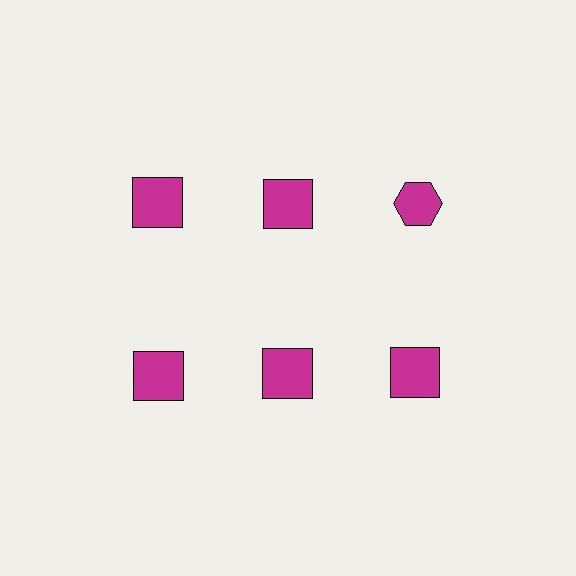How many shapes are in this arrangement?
There are 6 shapes arranged in a grid pattern.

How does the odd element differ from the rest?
It has a different shape: hexagon instead of square.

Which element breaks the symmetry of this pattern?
The magenta hexagon in the top row, center column breaks the symmetry. All other shapes are magenta squares.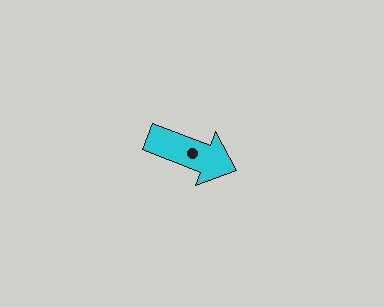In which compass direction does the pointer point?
East.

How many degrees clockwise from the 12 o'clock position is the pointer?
Approximately 111 degrees.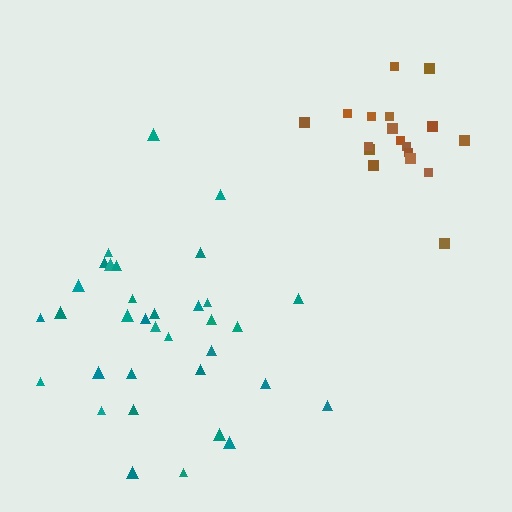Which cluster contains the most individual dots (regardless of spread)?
Teal (34).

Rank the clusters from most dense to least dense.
brown, teal.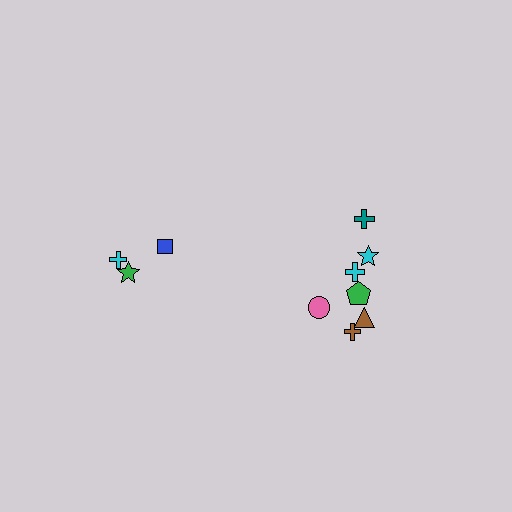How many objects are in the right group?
There are 7 objects.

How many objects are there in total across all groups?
There are 10 objects.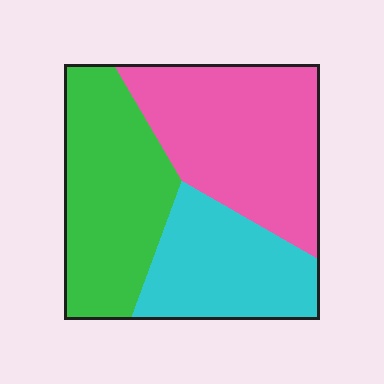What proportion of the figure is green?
Green takes up about one third (1/3) of the figure.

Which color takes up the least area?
Cyan, at roughly 25%.